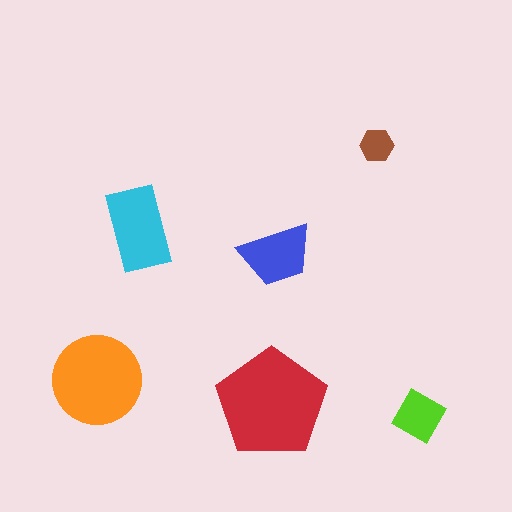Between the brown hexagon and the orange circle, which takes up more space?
The orange circle.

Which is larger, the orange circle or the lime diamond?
The orange circle.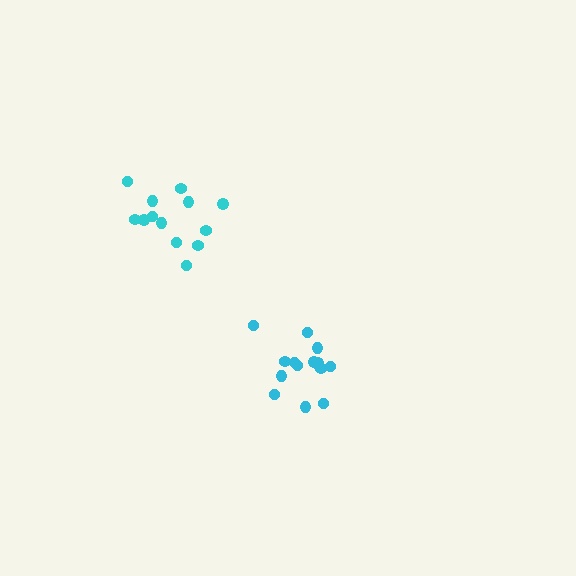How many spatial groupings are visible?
There are 2 spatial groupings.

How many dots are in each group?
Group 1: 15 dots, Group 2: 13 dots (28 total).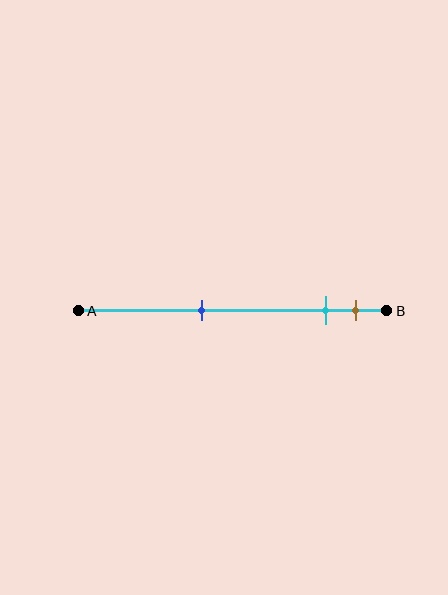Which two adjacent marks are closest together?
The cyan and brown marks are the closest adjacent pair.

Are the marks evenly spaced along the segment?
No, the marks are not evenly spaced.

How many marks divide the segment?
There are 3 marks dividing the segment.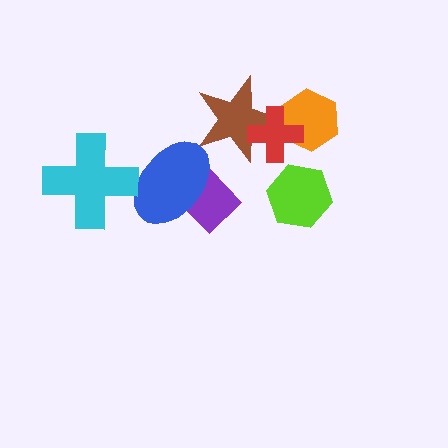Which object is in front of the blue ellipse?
The cyan cross is in front of the blue ellipse.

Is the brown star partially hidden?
Yes, it is partially covered by another shape.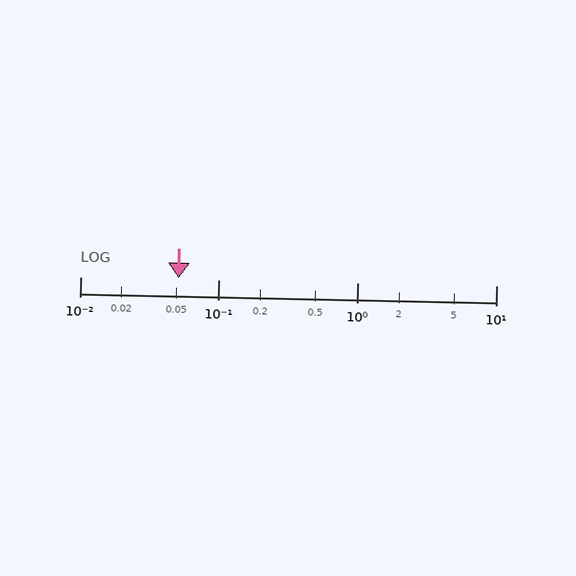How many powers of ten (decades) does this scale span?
The scale spans 3 decades, from 0.01 to 10.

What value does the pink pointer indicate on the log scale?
The pointer indicates approximately 0.051.